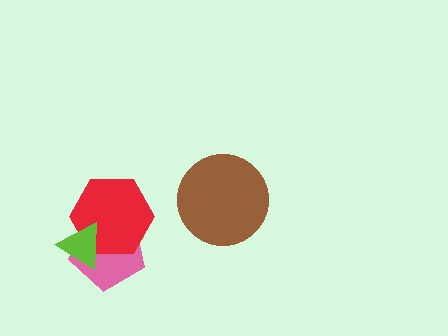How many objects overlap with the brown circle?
0 objects overlap with the brown circle.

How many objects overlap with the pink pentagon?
2 objects overlap with the pink pentagon.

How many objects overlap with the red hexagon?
2 objects overlap with the red hexagon.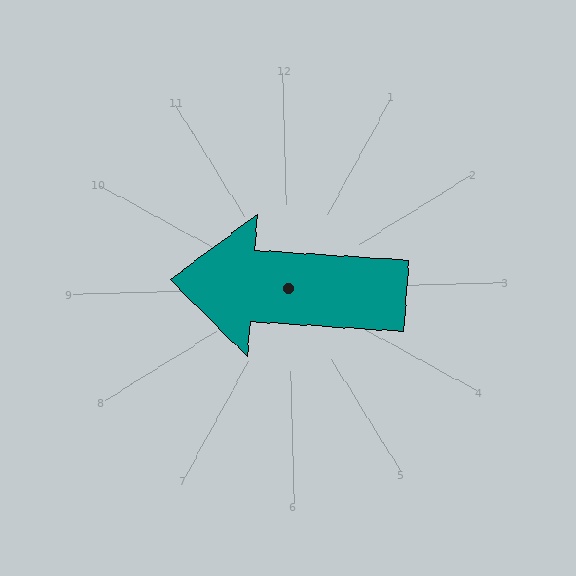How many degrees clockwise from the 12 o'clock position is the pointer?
Approximately 275 degrees.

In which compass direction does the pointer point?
West.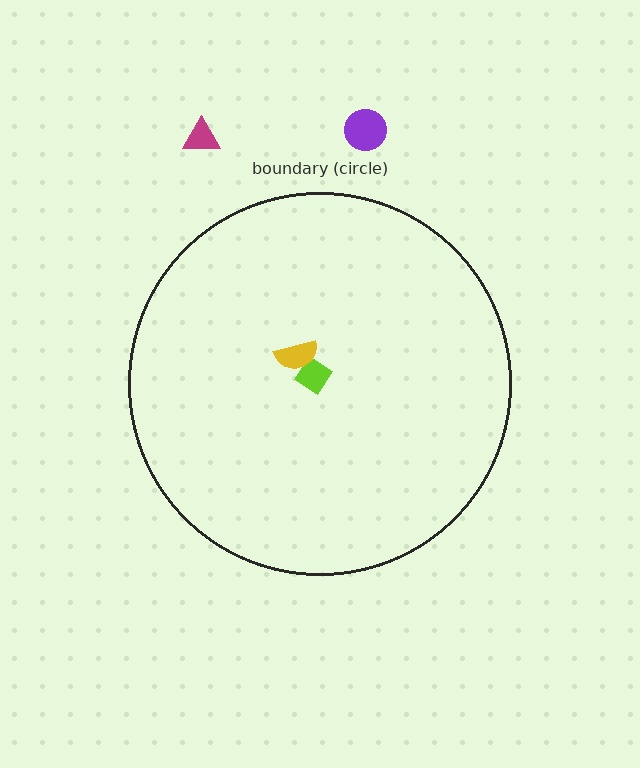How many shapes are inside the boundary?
2 inside, 2 outside.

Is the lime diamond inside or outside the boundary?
Inside.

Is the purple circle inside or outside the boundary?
Outside.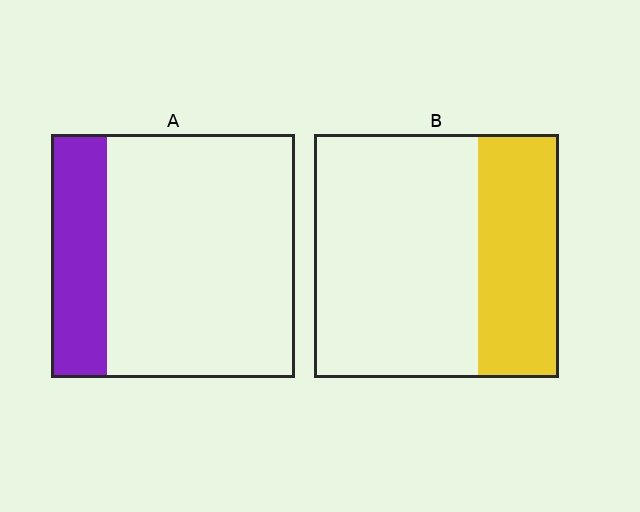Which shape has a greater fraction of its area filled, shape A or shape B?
Shape B.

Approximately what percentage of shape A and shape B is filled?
A is approximately 25% and B is approximately 35%.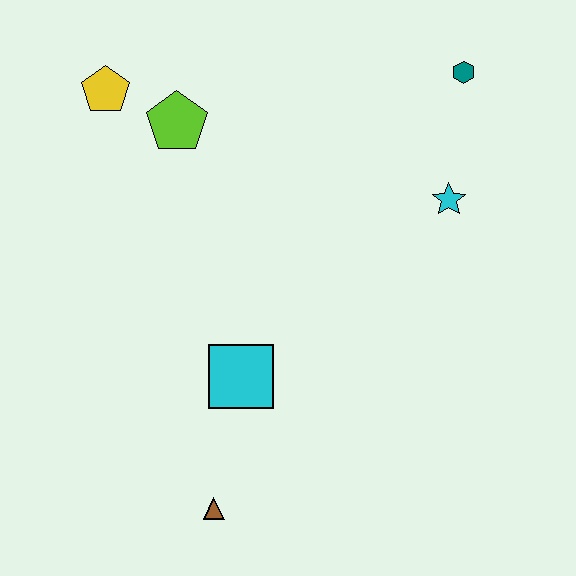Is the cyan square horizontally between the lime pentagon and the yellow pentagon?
No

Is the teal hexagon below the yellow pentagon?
No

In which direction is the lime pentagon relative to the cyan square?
The lime pentagon is above the cyan square.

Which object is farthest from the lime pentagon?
The brown triangle is farthest from the lime pentagon.